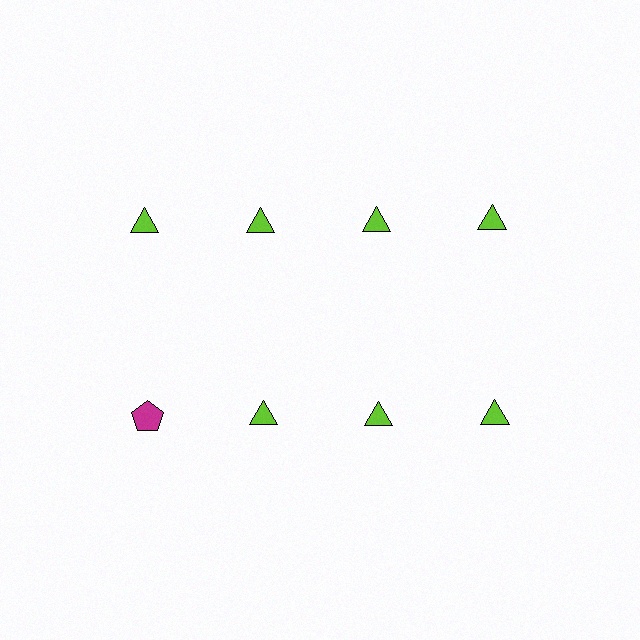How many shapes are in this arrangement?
There are 8 shapes arranged in a grid pattern.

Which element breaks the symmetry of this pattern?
The magenta pentagon in the second row, leftmost column breaks the symmetry. All other shapes are lime triangles.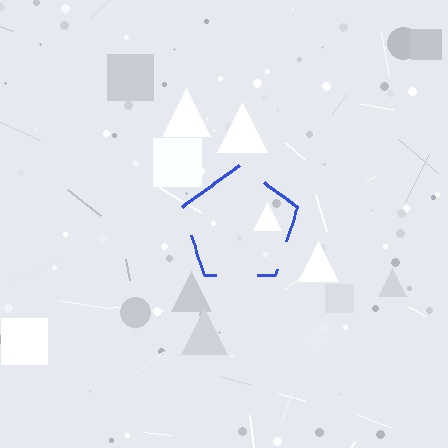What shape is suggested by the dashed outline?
The dashed outline suggests a pentagon.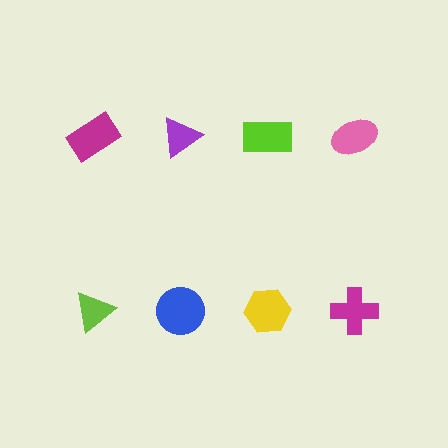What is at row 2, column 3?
A yellow hexagon.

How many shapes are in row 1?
4 shapes.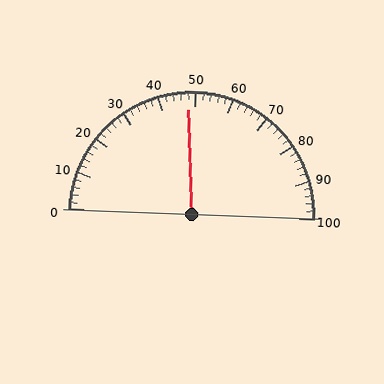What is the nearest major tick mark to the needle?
The nearest major tick mark is 50.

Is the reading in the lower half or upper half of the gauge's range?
The reading is in the lower half of the range (0 to 100).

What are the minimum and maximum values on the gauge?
The gauge ranges from 0 to 100.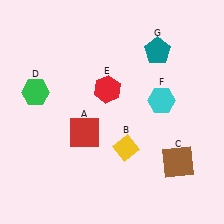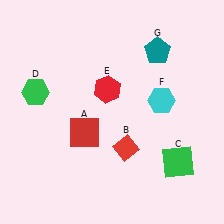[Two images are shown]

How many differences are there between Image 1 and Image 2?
There are 2 differences between the two images.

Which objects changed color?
B changed from yellow to red. C changed from brown to green.